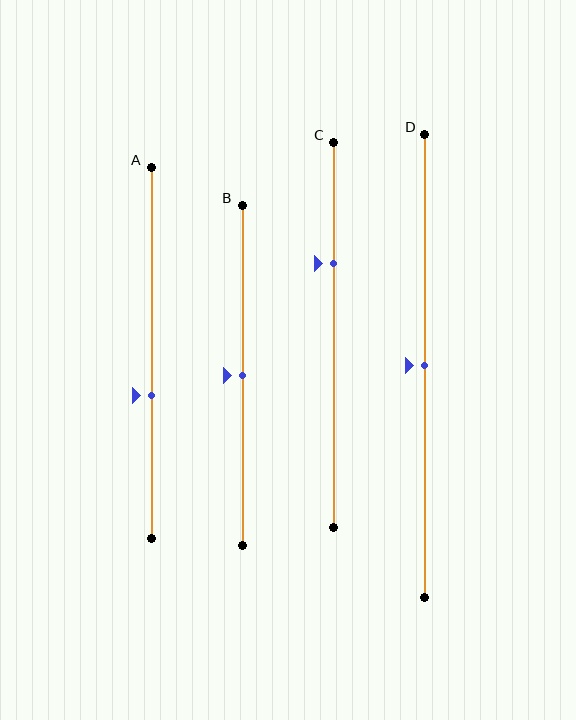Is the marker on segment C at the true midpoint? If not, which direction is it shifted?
No, the marker on segment C is shifted upward by about 18% of the segment length.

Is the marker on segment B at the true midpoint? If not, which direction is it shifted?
Yes, the marker on segment B is at the true midpoint.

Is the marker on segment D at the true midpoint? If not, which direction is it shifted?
Yes, the marker on segment D is at the true midpoint.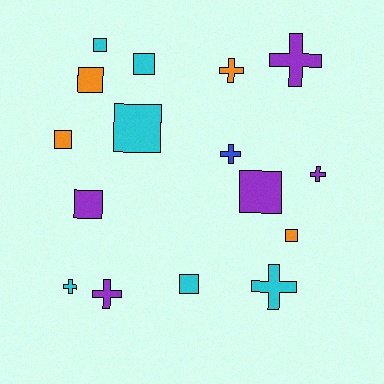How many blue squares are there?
There are no blue squares.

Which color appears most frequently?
Cyan, with 6 objects.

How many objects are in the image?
There are 16 objects.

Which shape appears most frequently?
Square, with 9 objects.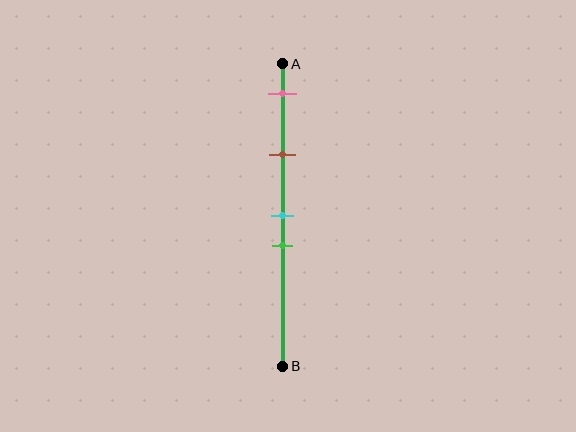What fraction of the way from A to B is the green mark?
The green mark is approximately 60% (0.6) of the way from A to B.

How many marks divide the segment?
There are 4 marks dividing the segment.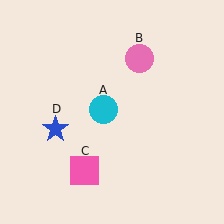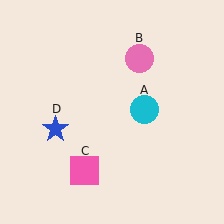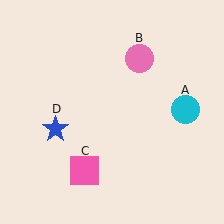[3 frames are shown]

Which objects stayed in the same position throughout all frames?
Pink circle (object B) and pink square (object C) and blue star (object D) remained stationary.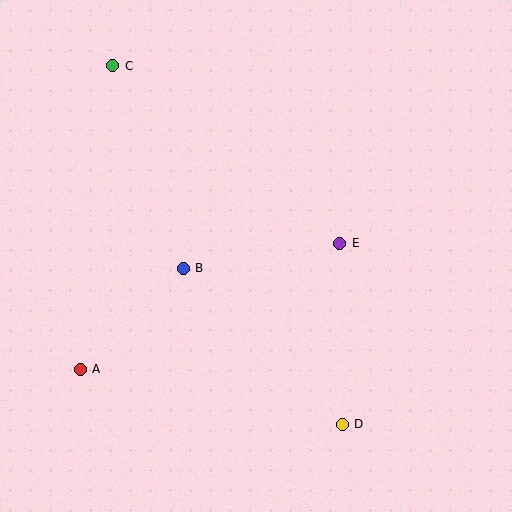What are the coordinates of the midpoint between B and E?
The midpoint between B and E is at (261, 256).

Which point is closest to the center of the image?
Point B at (183, 268) is closest to the center.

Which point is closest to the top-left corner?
Point C is closest to the top-left corner.